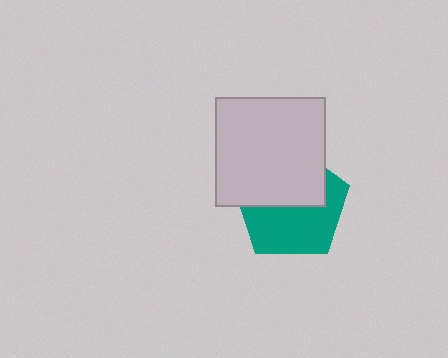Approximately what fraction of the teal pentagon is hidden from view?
Roughly 47% of the teal pentagon is hidden behind the light gray square.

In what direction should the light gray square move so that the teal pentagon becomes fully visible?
The light gray square should move up. That is the shortest direction to clear the overlap and leave the teal pentagon fully visible.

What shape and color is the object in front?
The object in front is a light gray square.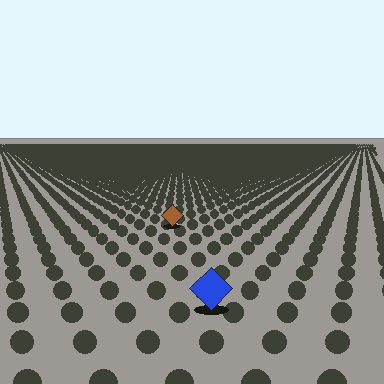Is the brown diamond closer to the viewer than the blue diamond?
No. The blue diamond is closer — you can tell from the texture gradient: the ground texture is coarser near it.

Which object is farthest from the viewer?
The brown diamond is farthest from the viewer. It appears smaller and the ground texture around it is denser.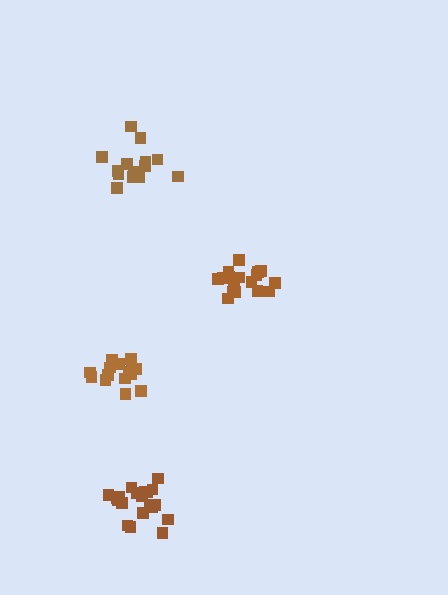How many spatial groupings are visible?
There are 4 spatial groupings.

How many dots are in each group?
Group 1: 20 dots, Group 2: 15 dots, Group 3: 15 dots, Group 4: 18 dots (68 total).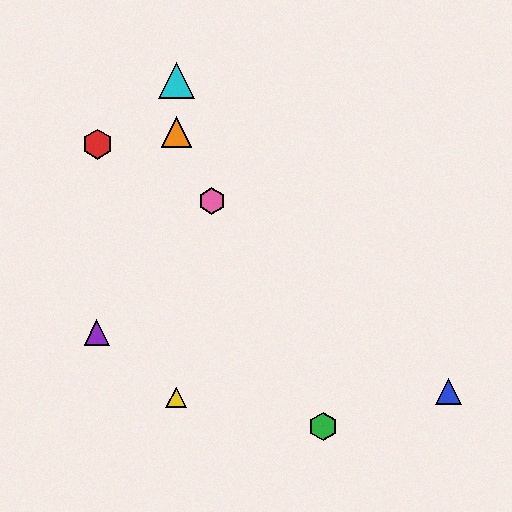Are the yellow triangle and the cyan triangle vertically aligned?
Yes, both are at x≈176.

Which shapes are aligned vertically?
The yellow triangle, the orange triangle, the cyan triangle are aligned vertically.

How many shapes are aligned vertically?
3 shapes (the yellow triangle, the orange triangle, the cyan triangle) are aligned vertically.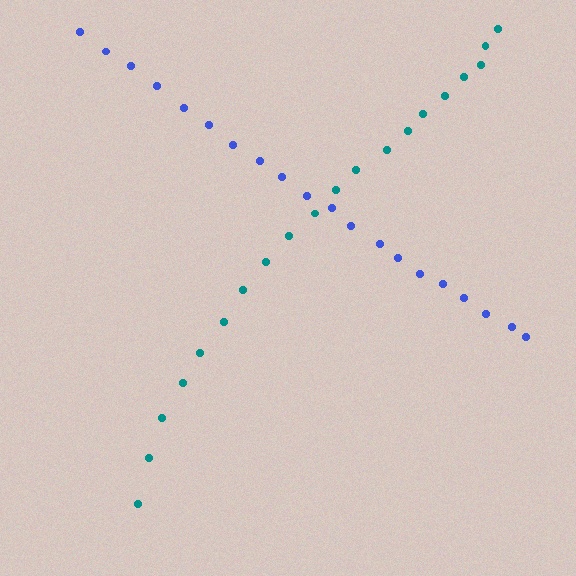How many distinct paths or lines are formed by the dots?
There are 2 distinct paths.